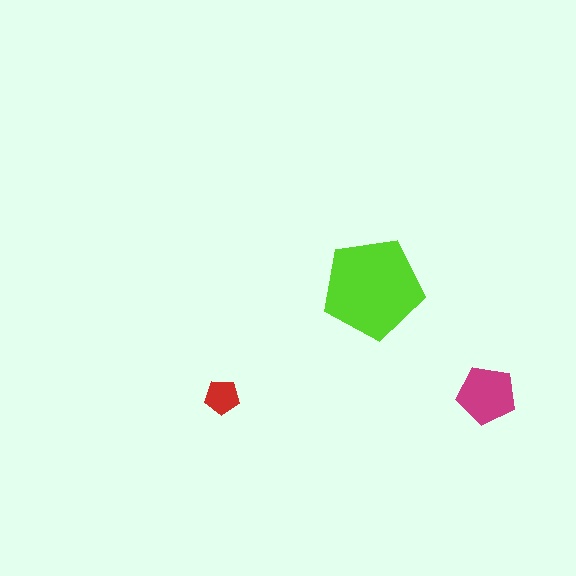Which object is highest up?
The lime pentagon is topmost.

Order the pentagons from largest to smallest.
the lime one, the magenta one, the red one.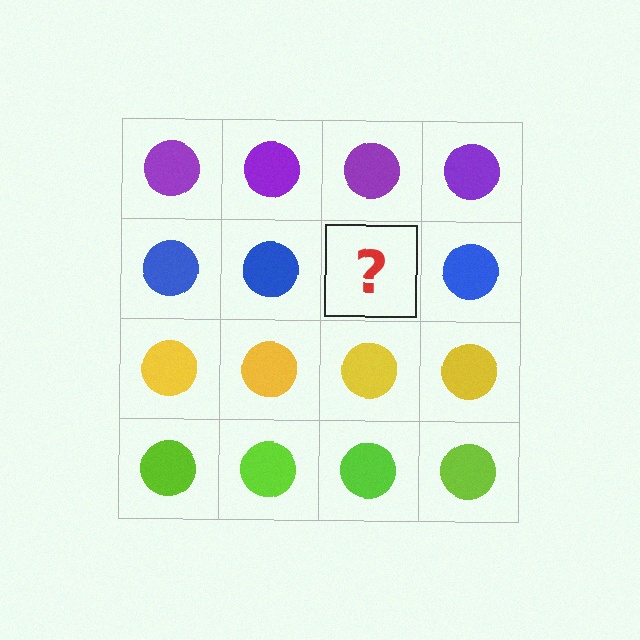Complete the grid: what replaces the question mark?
The question mark should be replaced with a blue circle.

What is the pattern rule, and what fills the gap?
The rule is that each row has a consistent color. The gap should be filled with a blue circle.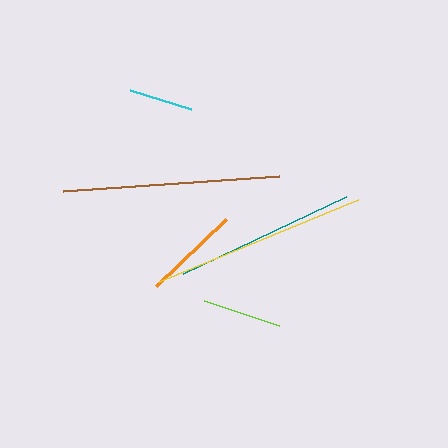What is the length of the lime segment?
The lime segment is approximately 79 pixels long.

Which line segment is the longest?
The brown line is the longest at approximately 217 pixels.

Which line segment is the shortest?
The cyan line is the shortest at approximately 64 pixels.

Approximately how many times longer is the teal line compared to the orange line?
The teal line is approximately 1.9 times the length of the orange line.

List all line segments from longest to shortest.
From longest to shortest: brown, yellow, teal, orange, lime, cyan.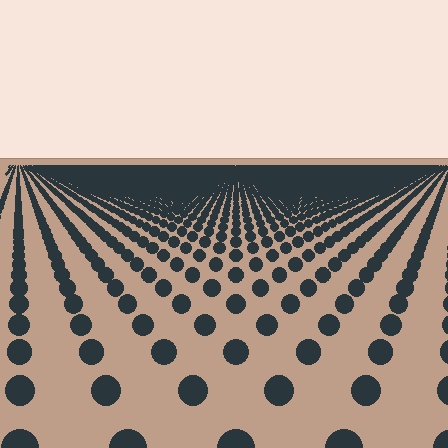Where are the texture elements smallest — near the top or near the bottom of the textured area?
Near the top.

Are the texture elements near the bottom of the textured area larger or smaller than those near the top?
Larger. Near the bottom, elements are closer to the viewer and appear at a bigger on-screen size.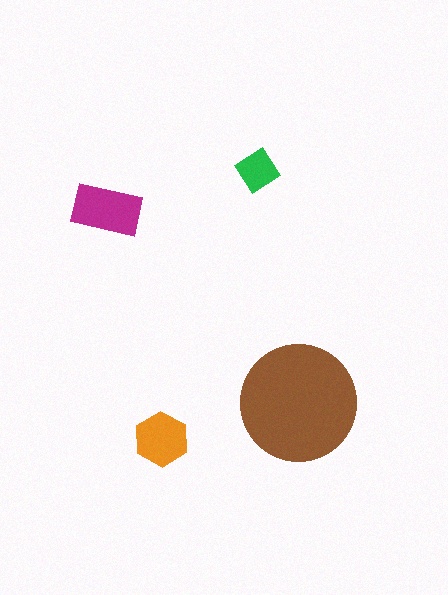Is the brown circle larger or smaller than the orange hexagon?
Larger.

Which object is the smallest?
The green diamond.